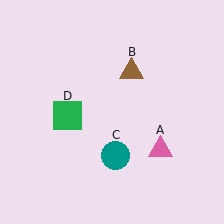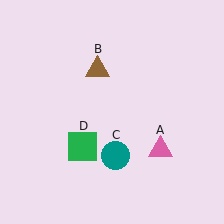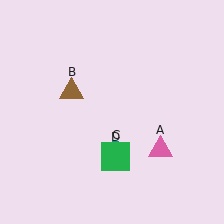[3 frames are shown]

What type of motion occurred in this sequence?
The brown triangle (object B), green square (object D) rotated counterclockwise around the center of the scene.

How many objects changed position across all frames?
2 objects changed position: brown triangle (object B), green square (object D).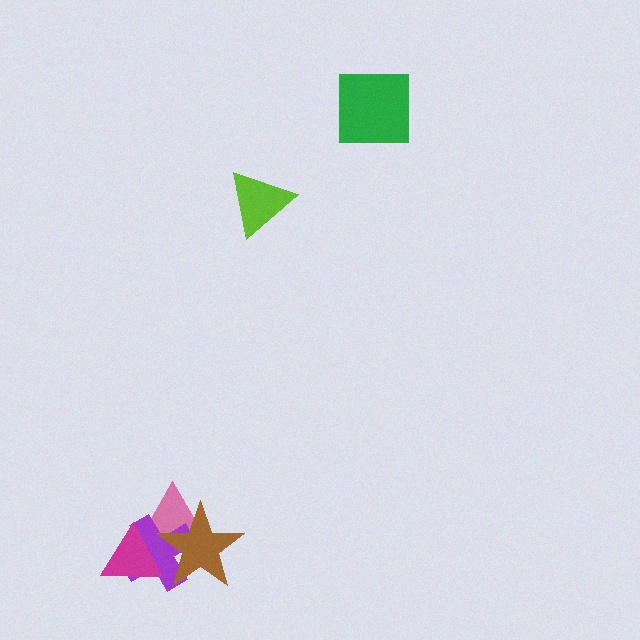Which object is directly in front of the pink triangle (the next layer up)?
The purple cross is directly in front of the pink triangle.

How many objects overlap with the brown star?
3 objects overlap with the brown star.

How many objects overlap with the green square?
0 objects overlap with the green square.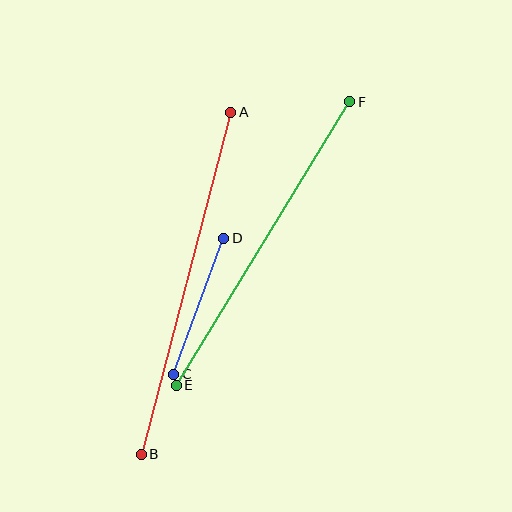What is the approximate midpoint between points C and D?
The midpoint is at approximately (199, 306) pixels.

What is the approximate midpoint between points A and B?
The midpoint is at approximately (186, 283) pixels.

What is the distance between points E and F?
The distance is approximately 332 pixels.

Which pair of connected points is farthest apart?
Points A and B are farthest apart.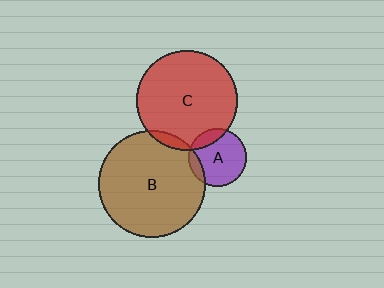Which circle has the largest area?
Circle B (brown).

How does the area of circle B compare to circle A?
Approximately 3.4 times.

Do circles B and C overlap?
Yes.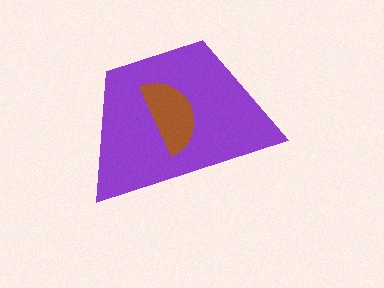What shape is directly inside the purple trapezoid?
The brown semicircle.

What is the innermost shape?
The brown semicircle.